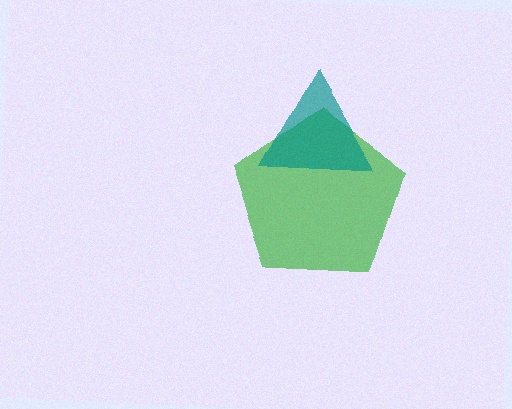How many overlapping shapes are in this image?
There are 2 overlapping shapes in the image.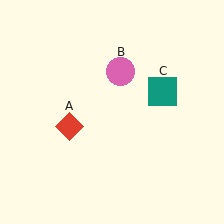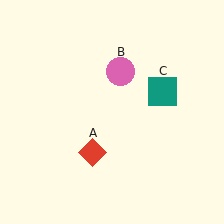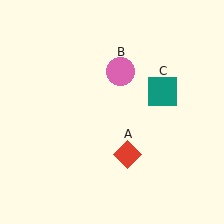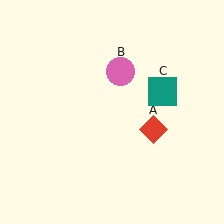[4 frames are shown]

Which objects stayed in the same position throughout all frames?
Pink circle (object B) and teal square (object C) remained stationary.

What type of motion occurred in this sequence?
The red diamond (object A) rotated counterclockwise around the center of the scene.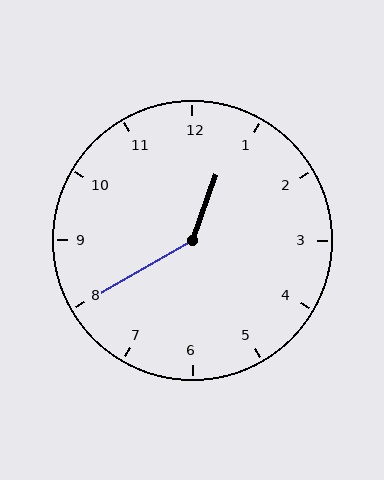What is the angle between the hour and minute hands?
Approximately 140 degrees.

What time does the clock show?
12:40.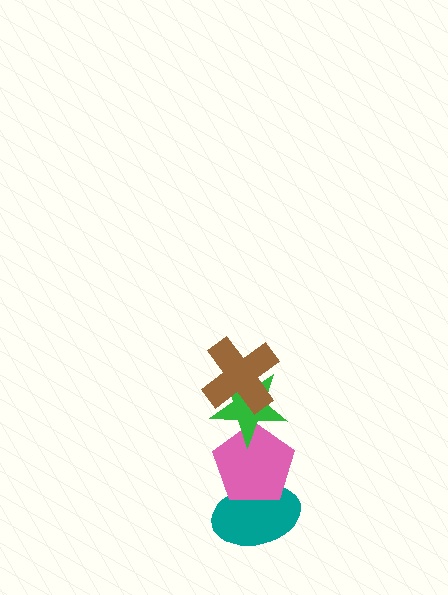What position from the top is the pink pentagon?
The pink pentagon is 3rd from the top.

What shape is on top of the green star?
The brown cross is on top of the green star.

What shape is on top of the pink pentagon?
The green star is on top of the pink pentagon.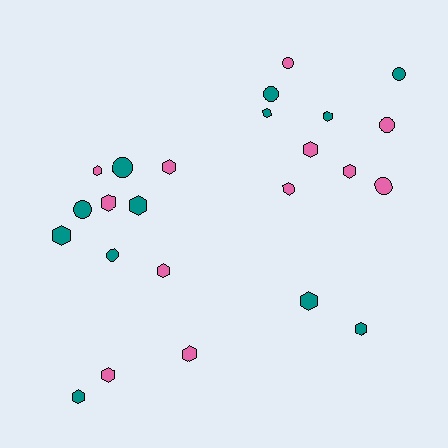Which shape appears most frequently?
Hexagon, with 16 objects.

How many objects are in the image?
There are 24 objects.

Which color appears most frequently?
Pink, with 12 objects.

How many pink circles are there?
There are 3 pink circles.